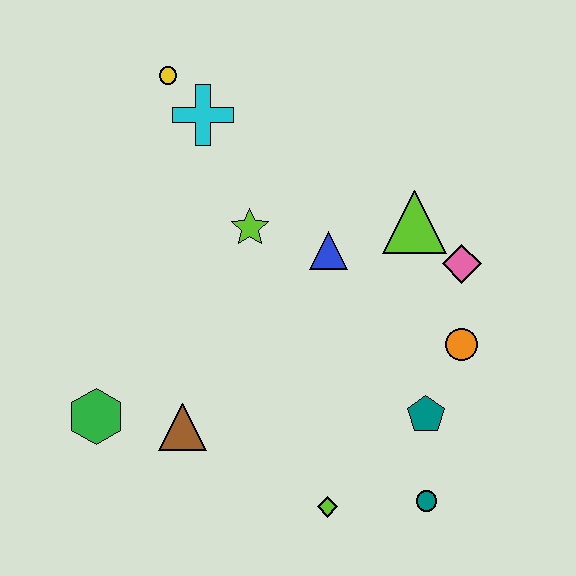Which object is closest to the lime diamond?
The teal circle is closest to the lime diamond.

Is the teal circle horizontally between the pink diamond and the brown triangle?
Yes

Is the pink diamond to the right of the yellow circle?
Yes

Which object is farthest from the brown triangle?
The yellow circle is farthest from the brown triangle.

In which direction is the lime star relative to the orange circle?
The lime star is to the left of the orange circle.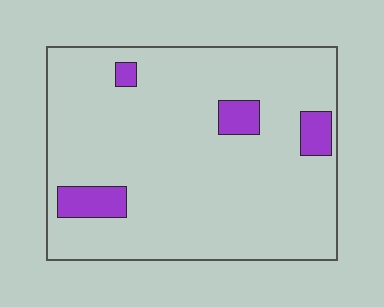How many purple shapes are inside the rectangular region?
4.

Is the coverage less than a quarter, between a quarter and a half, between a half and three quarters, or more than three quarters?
Less than a quarter.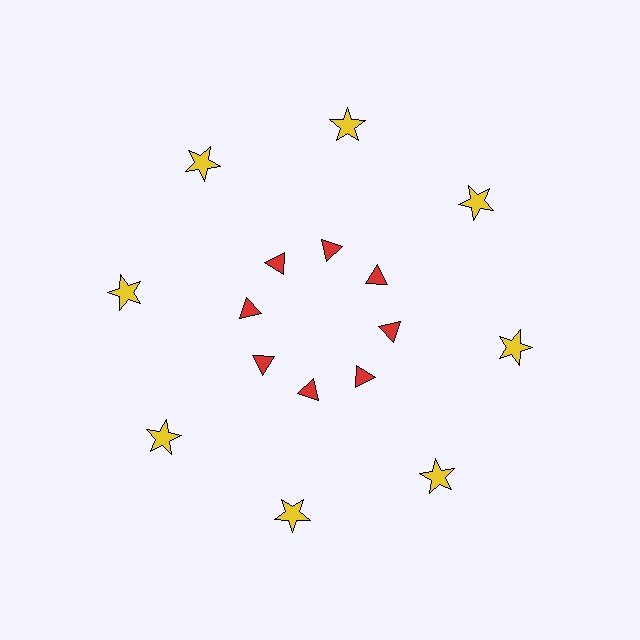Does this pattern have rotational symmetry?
Yes, this pattern has 8-fold rotational symmetry. It looks the same after rotating 45 degrees around the center.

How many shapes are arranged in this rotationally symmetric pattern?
There are 16 shapes, arranged in 8 groups of 2.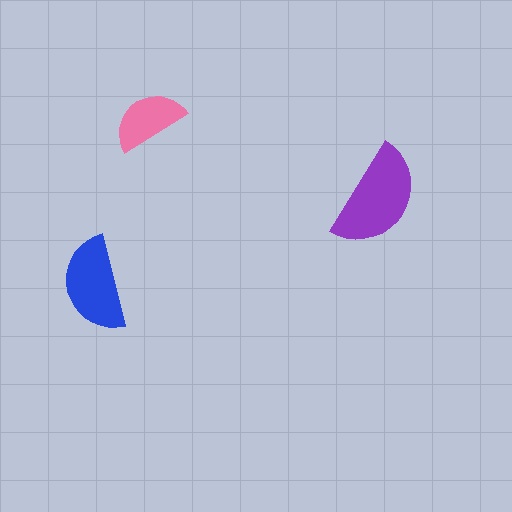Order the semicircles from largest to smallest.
the purple one, the blue one, the pink one.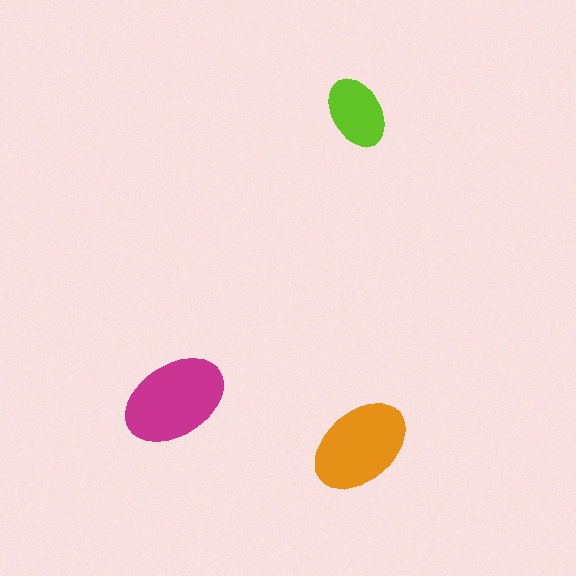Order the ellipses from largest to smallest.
the magenta one, the orange one, the lime one.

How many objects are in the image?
There are 3 objects in the image.